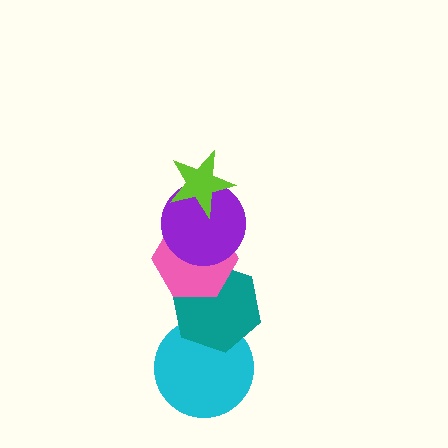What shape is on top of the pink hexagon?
The purple circle is on top of the pink hexagon.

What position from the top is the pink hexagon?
The pink hexagon is 3rd from the top.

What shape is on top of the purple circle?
The lime star is on top of the purple circle.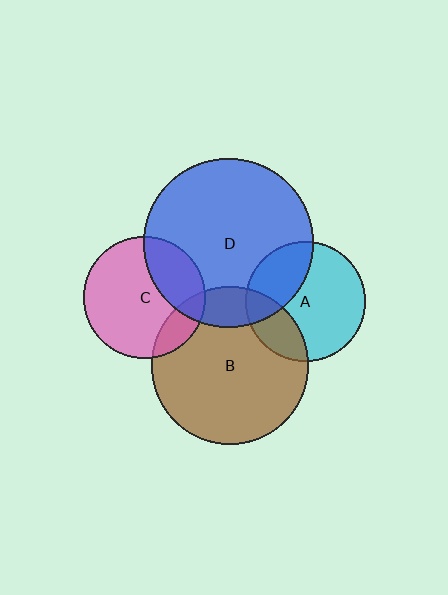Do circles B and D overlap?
Yes.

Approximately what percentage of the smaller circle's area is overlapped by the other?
Approximately 15%.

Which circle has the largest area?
Circle D (blue).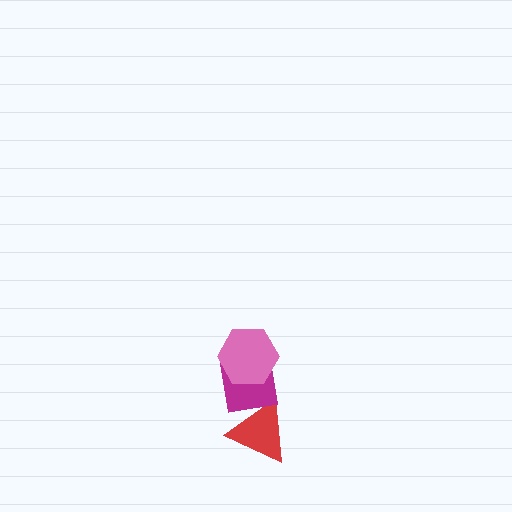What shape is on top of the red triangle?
The magenta square is on top of the red triangle.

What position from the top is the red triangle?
The red triangle is 3rd from the top.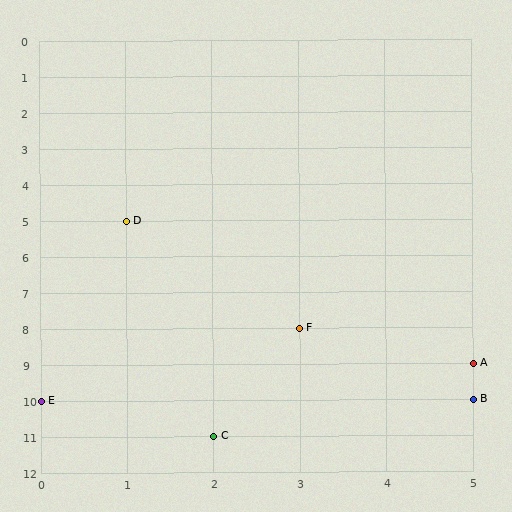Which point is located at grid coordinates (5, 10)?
Point B is at (5, 10).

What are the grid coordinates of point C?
Point C is at grid coordinates (2, 11).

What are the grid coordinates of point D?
Point D is at grid coordinates (1, 5).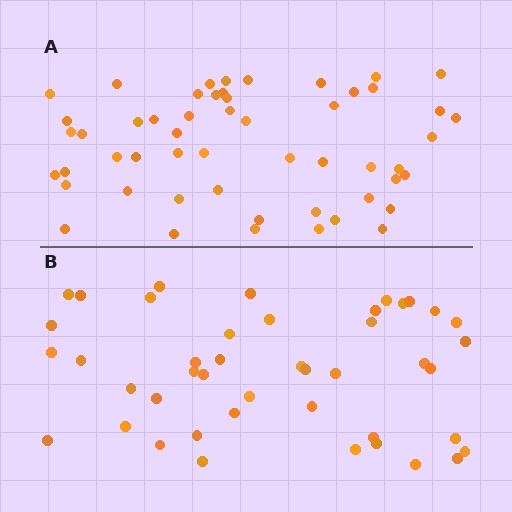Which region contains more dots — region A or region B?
Region A (the top region) has more dots.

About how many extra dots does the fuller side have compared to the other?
Region A has roughly 8 or so more dots than region B.